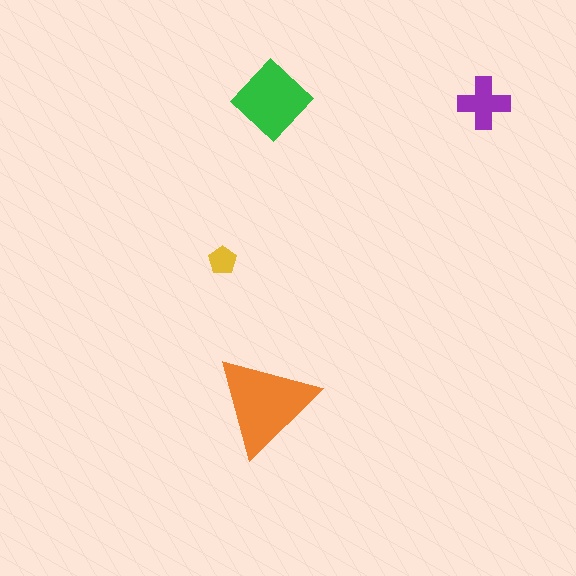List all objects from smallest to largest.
The yellow pentagon, the purple cross, the green diamond, the orange triangle.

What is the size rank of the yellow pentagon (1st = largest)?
4th.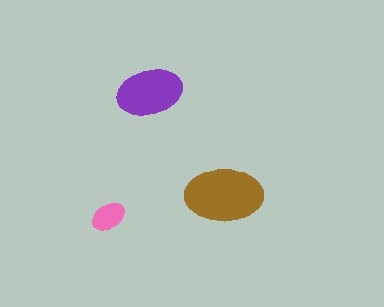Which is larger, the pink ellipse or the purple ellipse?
The purple one.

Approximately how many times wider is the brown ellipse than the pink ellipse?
About 2 times wider.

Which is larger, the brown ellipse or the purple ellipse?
The brown one.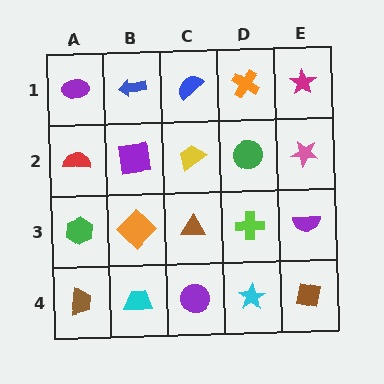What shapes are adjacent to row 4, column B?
An orange diamond (row 3, column B), a brown trapezoid (row 4, column A), a purple circle (row 4, column C).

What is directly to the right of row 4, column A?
A cyan trapezoid.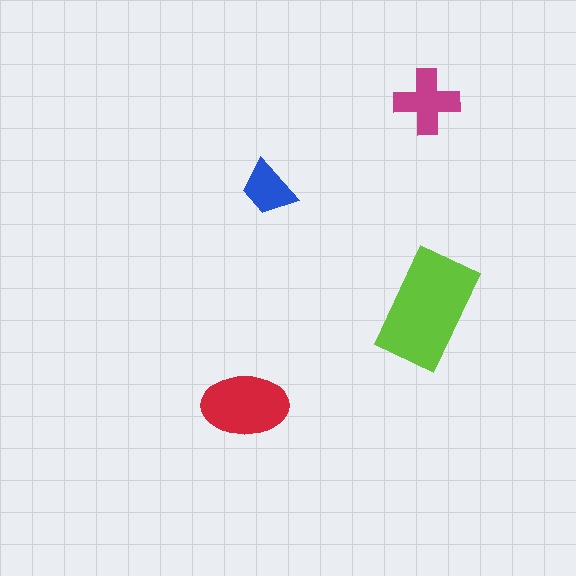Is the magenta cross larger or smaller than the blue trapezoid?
Larger.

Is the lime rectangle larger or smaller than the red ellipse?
Larger.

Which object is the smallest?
The blue trapezoid.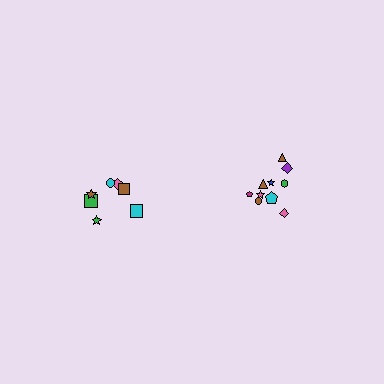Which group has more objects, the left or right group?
The right group.